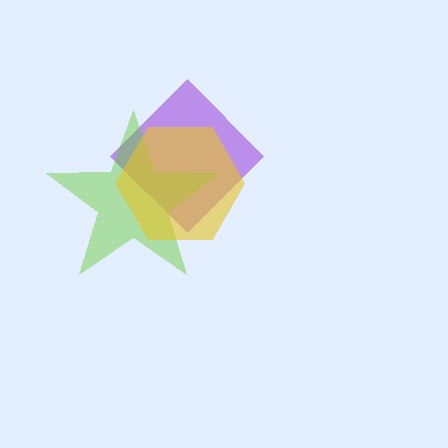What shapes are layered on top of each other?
The layered shapes are: a purple diamond, a lime star, a yellow hexagon.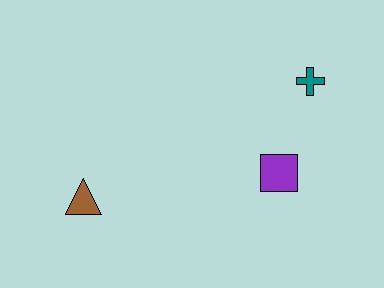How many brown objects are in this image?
There is 1 brown object.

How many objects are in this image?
There are 3 objects.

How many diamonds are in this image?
There are no diamonds.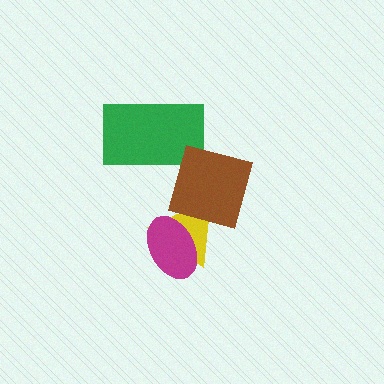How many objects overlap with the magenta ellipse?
2 objects overlap with the magenta ellipse.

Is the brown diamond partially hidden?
No, no other shape covers it.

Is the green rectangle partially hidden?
Yes, it is partially covered by another shape.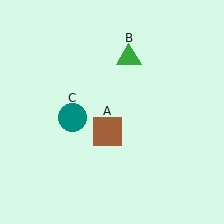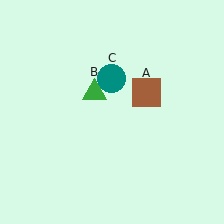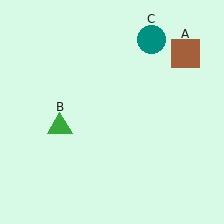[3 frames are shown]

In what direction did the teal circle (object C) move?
The teal circle (object C) moved up and to the right.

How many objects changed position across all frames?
3 objects changed position: brown square (object A), green triangle (object B), teal circle (object C).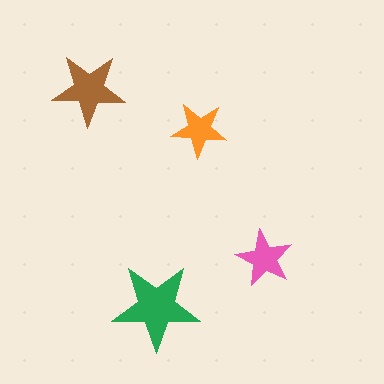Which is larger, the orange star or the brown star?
The brown one.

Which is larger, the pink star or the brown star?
The brown one.